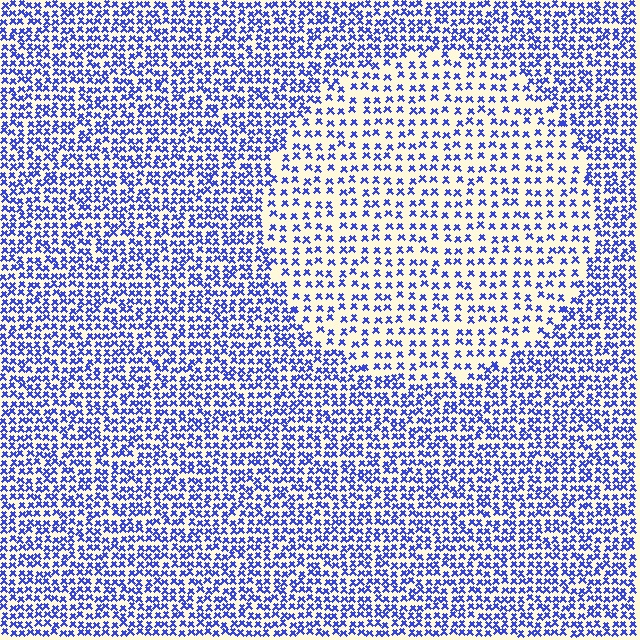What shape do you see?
I see a circle.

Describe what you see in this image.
The image contains small blue elements arranged at two different densities. A circle-shaped region is visible where the elements are less densely packed than the surrounding area.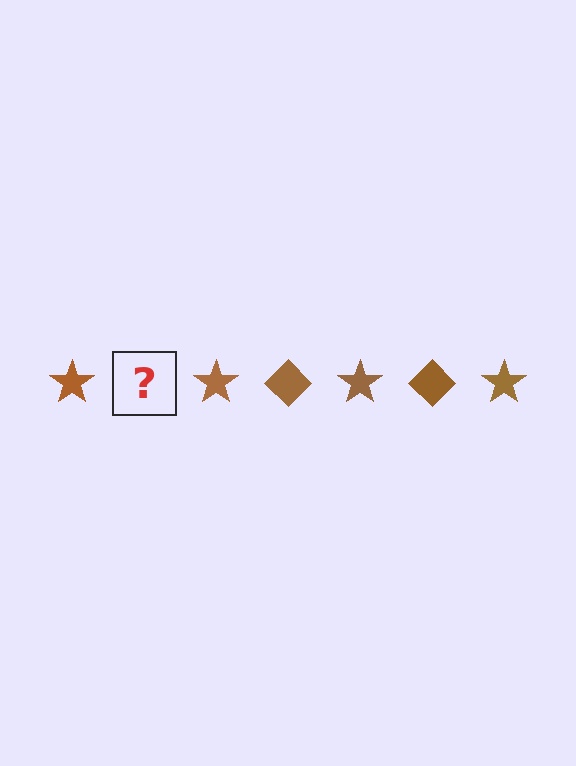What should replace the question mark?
The question mark should be replaced with a brown diamond.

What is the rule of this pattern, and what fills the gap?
The rule is that the pattern cycles through star, diamond shapes in brown. The gap should be filled with a brown diamond.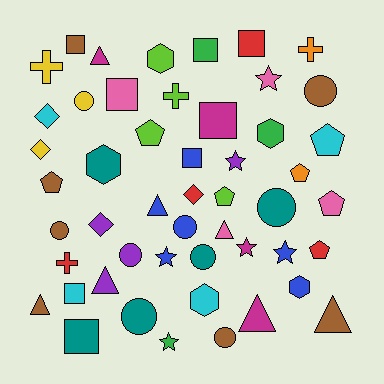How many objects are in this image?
There are 50 objects.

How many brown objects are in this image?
There are 7 brown objects.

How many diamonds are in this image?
There are 4 diamonds.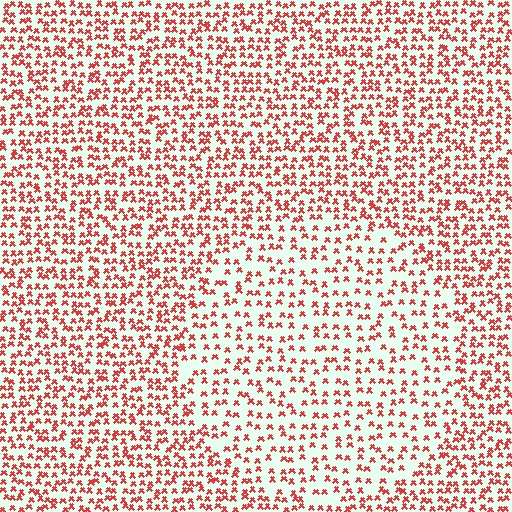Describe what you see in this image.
The image contains small red elements arranged at two different densities. A circle-shaped region is visible where the elements are less densely packed than the surrounding area.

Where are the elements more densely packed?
The elements are more densely packed outside the circle boundary.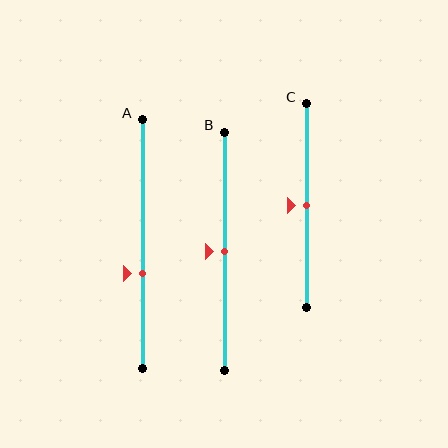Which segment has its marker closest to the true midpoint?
Segment B has its marker closest to the true midpoint.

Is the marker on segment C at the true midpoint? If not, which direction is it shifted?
Yes, the marker on segment C is at the true midpoint.